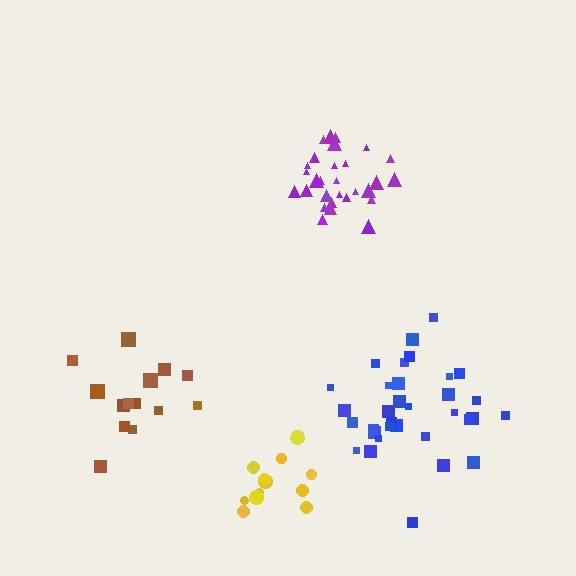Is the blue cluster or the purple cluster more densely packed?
Purple.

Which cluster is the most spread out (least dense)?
Brown.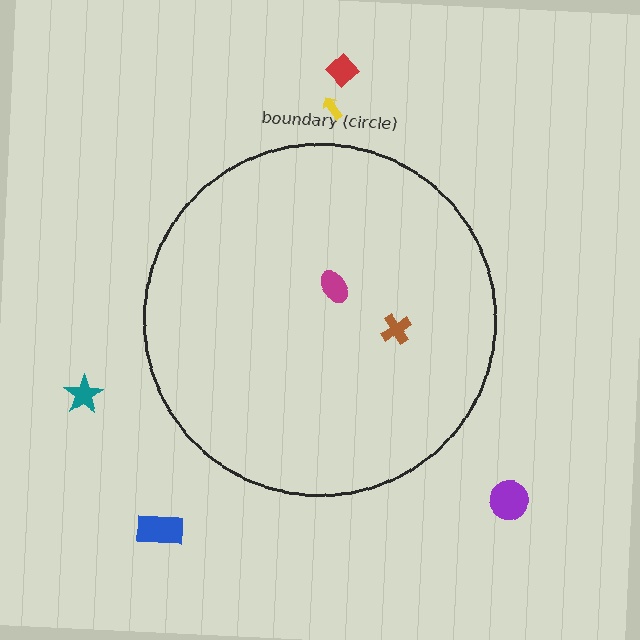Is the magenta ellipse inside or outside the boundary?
Inside.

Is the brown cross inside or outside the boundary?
Inside.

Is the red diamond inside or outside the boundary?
Outside.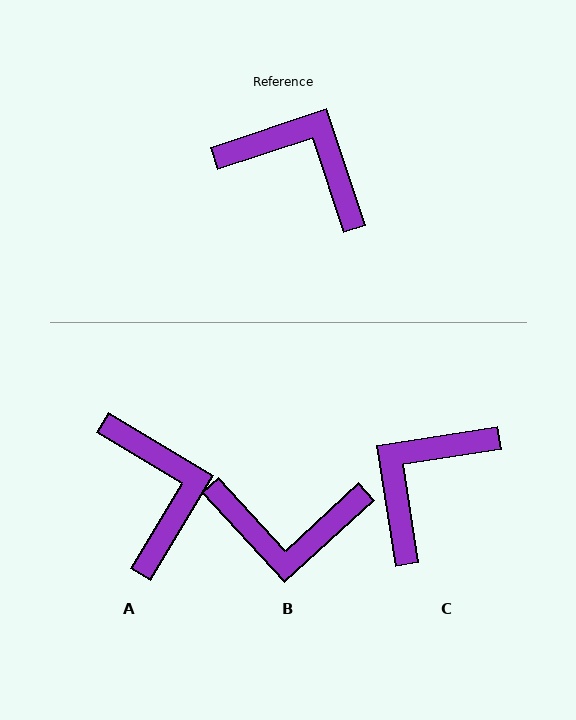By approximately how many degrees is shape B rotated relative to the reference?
Approximately 156 degrees clockwise.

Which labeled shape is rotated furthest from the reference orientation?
B, about 156 degrees away.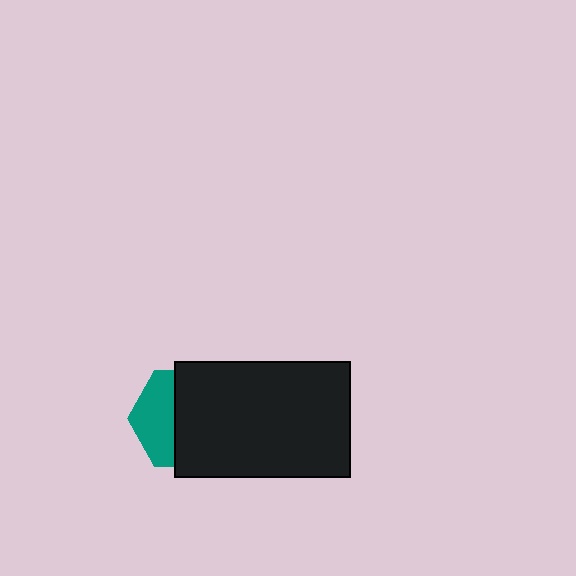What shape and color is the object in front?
The object in front is a black rectangle.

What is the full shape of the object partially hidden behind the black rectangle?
The partially hidden object is a teal hexagon.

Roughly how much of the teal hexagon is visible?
A small part of it is visible (roughly 39%).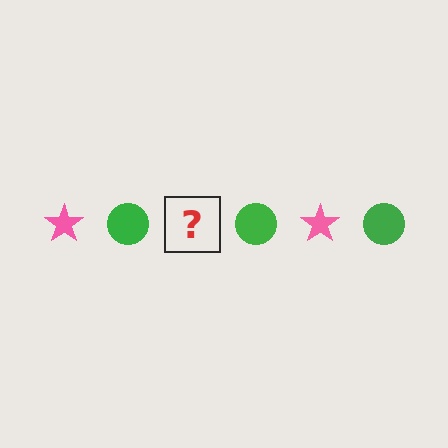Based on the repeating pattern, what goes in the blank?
The blank should be a pink star.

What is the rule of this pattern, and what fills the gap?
The rule is that the pattern alternates between pink star and green circle. The gap should be filled with a pink star.